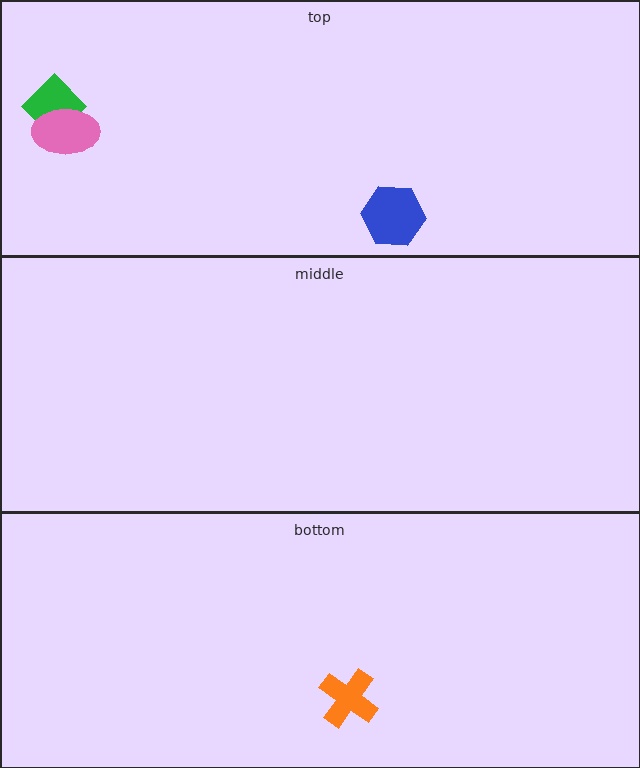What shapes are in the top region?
The green diamond, the blue hexagon, the pink ellipse.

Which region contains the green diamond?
The top region.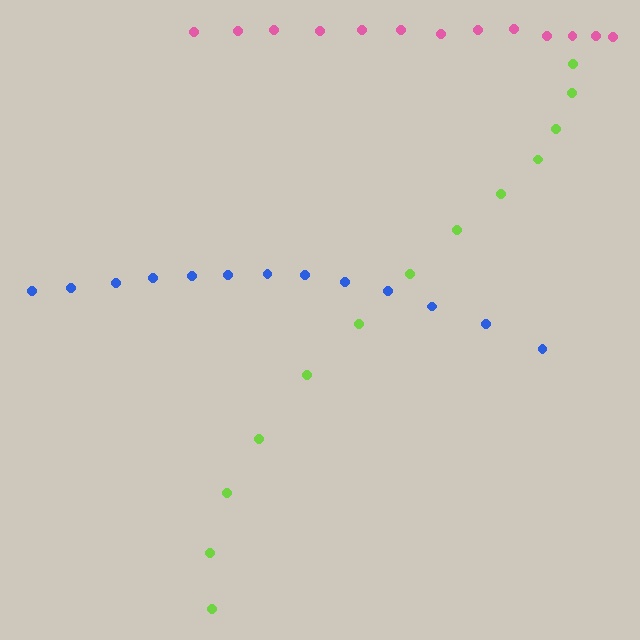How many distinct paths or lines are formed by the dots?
There are 3 distinct paths.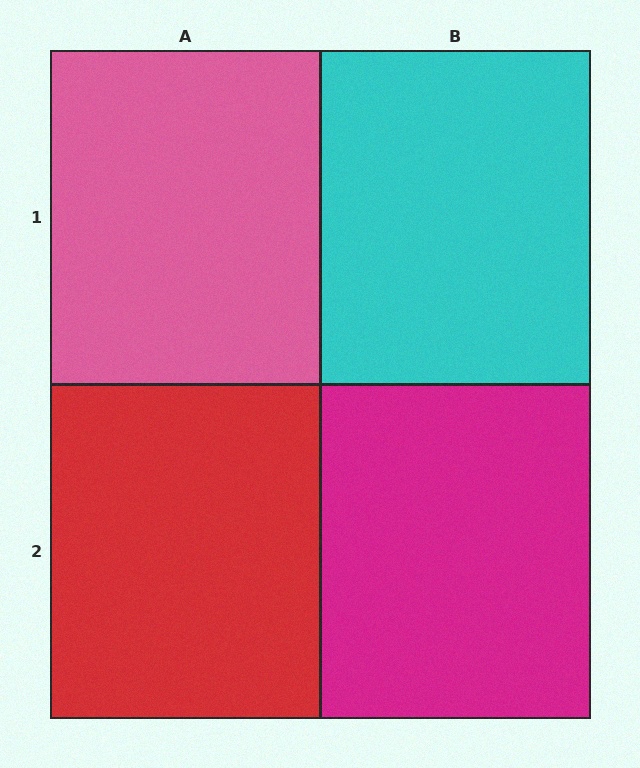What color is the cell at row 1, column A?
Pink.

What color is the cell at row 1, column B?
Cyan.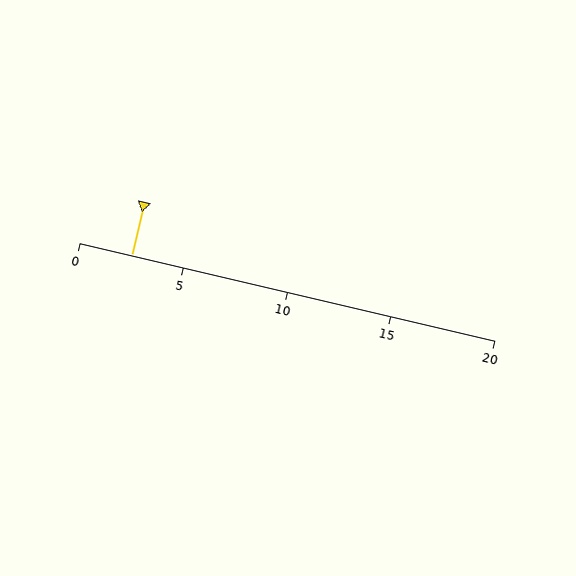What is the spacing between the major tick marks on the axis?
The major ticks are spaced 5 apart.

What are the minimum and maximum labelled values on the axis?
The axis runs from 0 to 20.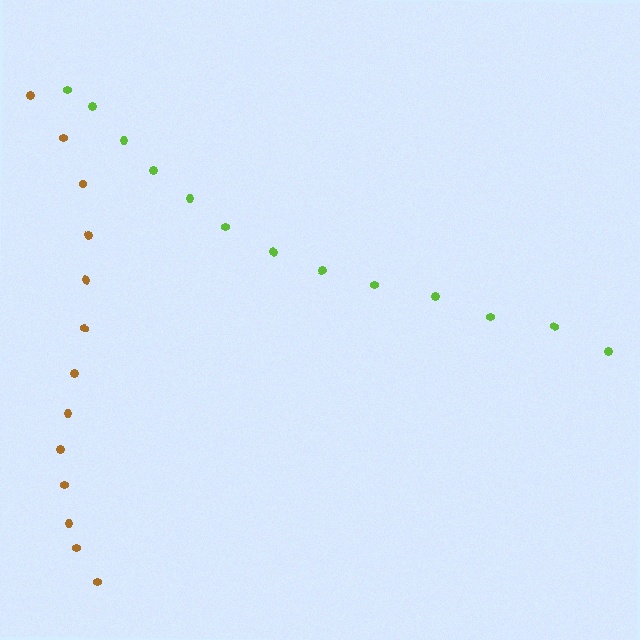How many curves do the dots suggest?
There are 2 distinct paths.